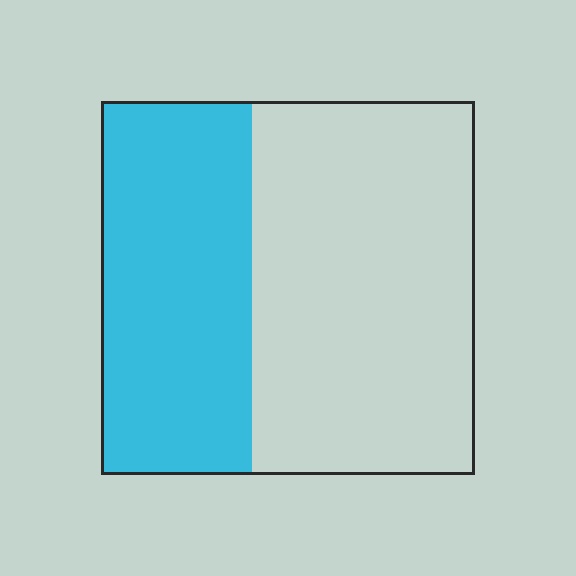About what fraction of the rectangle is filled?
About two fifths (2/5).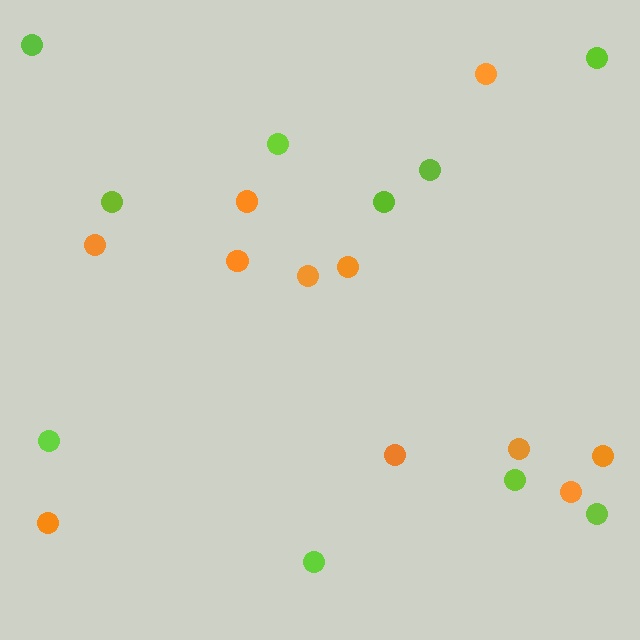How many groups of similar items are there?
There are 2 groups: one group of lime circles (10) and one group of orange circles (11).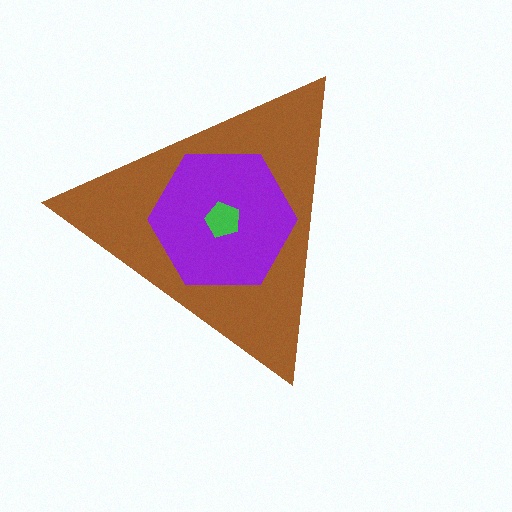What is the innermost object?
The green pentagon.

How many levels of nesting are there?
3.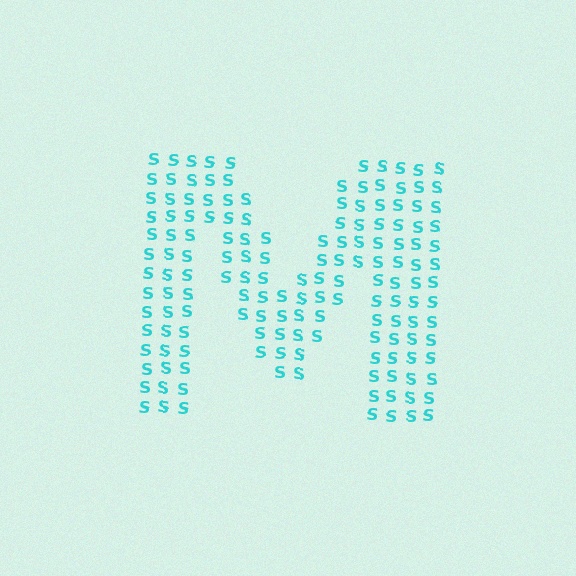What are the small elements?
The small elements are letter S's.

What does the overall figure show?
The overall figure shows the letter M.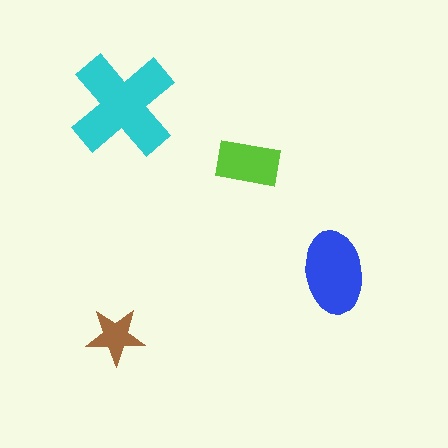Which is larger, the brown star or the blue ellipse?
The blue ellipse.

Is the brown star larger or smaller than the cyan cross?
Smaller.